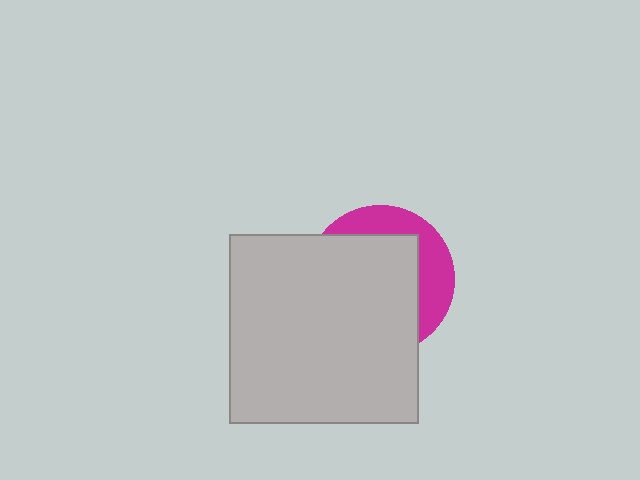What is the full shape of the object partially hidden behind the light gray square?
The partially hidden object is a magenta circle.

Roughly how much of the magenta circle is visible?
A small part of it is visible (roughly 30%).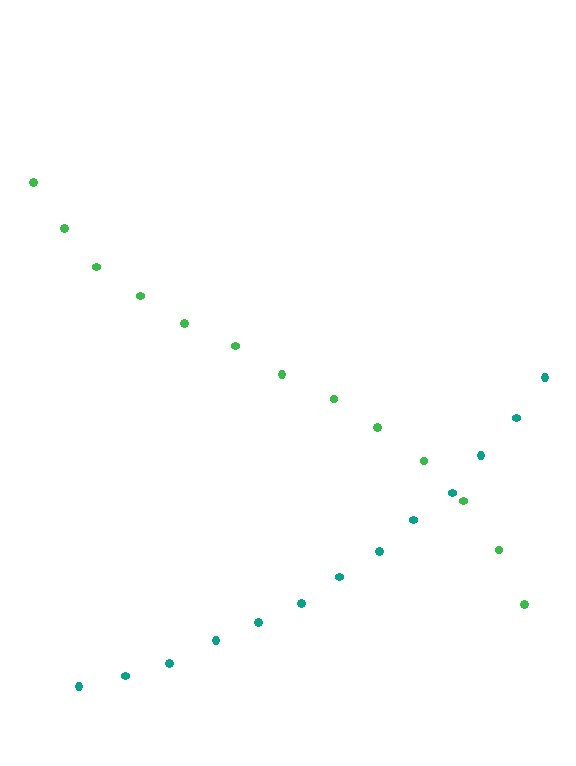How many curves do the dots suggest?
There are 2 distinct paths.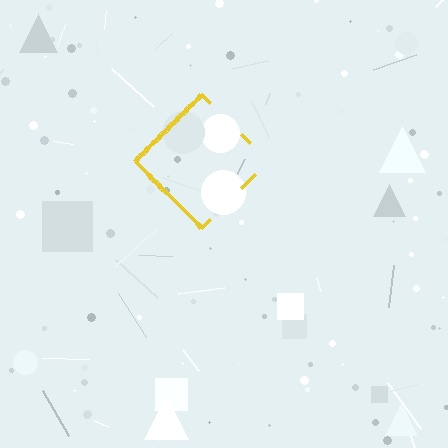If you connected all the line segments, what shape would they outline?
They would outline a diamond.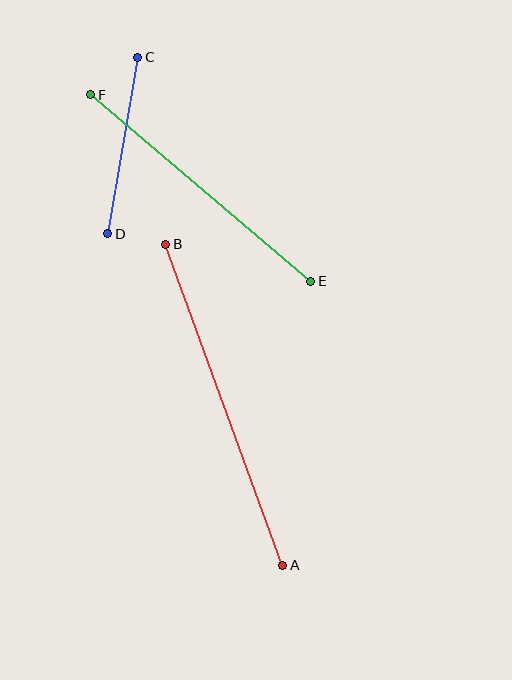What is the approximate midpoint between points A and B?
The midpoint is at approximately (224, 405) pixels.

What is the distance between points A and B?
The distance is approximately 342 pixels.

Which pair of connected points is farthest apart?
Points A and B are farthest apart.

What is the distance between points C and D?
The distance is approximately 179 pixels.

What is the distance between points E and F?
The distance is approximately 288 pixels.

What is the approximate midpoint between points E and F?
The midpoint is at approximately (201, 188) pixels.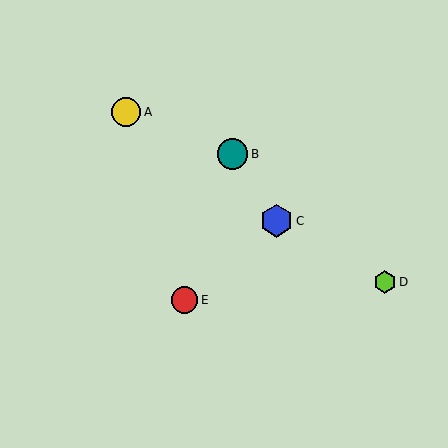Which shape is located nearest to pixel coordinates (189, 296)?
The red circle (labeled E) at (185, 300) is nearest to that location.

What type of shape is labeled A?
Shape A is a yellow circle.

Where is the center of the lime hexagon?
The center of the lime hexagon is at (385, 282).